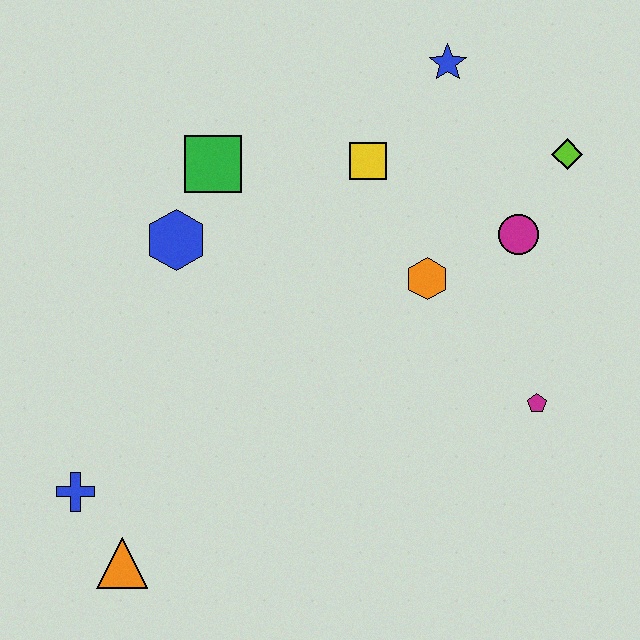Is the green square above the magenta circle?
Yes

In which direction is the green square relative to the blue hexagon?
The green square is above the blue hexagon.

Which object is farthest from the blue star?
The orange triangle is farthest from the blue star.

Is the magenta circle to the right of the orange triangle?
Yes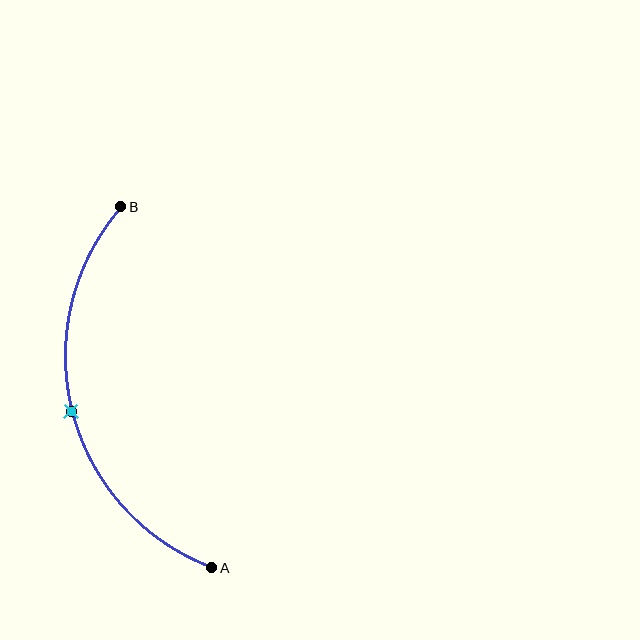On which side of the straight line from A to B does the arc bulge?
The arc bulges to the left of the straight line connecting A and B.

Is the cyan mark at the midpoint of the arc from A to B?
Yes. The cyan mark lies on the arc at equal arc-length from both A and B — it is the arc midpoint.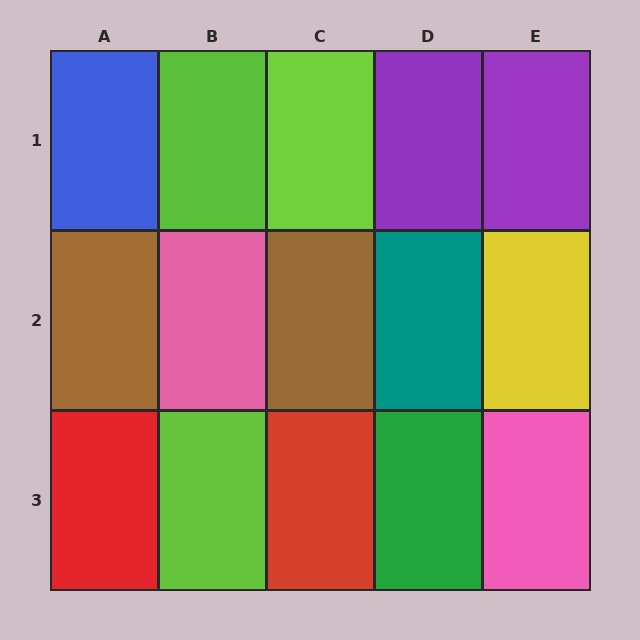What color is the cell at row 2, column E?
Yellow.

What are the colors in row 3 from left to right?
Red, lime, red, green, pink.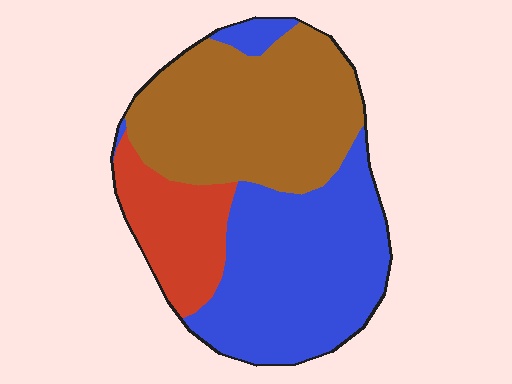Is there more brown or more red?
Brown.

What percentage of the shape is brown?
Brown takes up between a third and a half of the shape.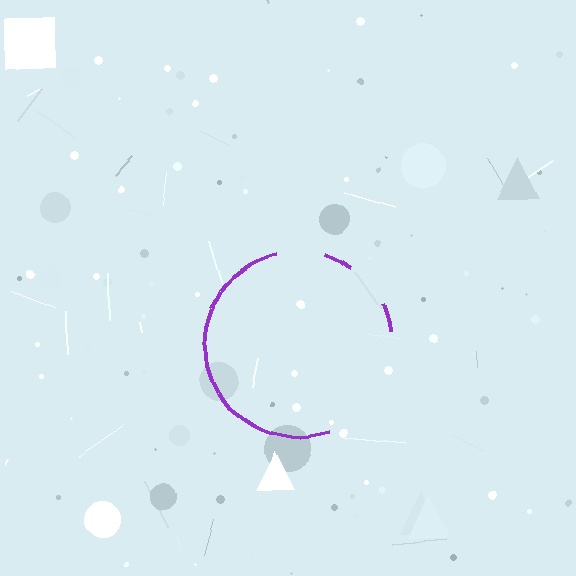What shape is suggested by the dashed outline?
The dashed outline suggests a circle.